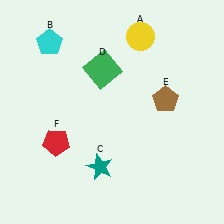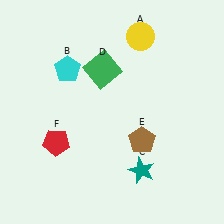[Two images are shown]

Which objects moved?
The objects that moved are: the cyan pentagon (B), the teal star (C), the brown pentagon (E).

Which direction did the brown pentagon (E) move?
The brown pentagon (E) moved down.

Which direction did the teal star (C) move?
The teal star (C) moved right.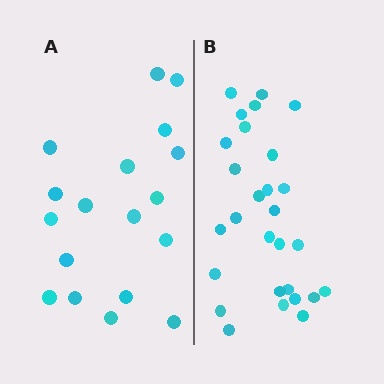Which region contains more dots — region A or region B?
Region B (the right region) has more dots.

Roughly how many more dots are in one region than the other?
Region B has roughly 10 or so more dots than region A.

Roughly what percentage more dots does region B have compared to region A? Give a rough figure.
About 55% more.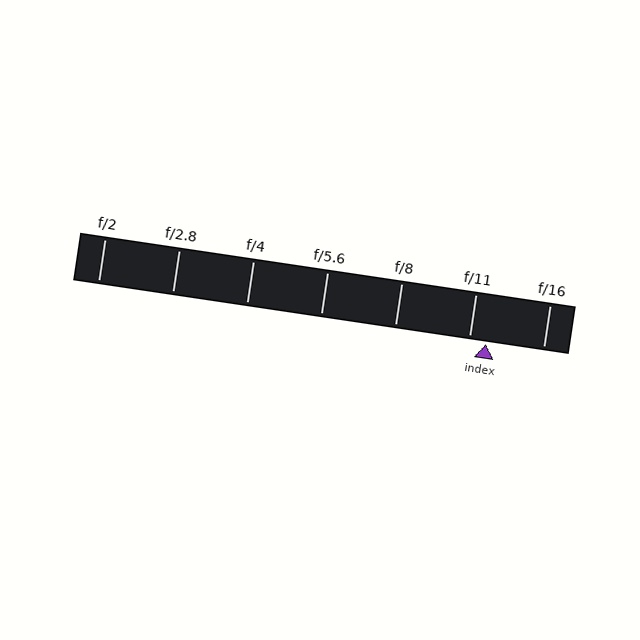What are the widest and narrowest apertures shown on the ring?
The widest aperture shown is f/2 and the narrowest is f/16.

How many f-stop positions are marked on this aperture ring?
There are 7 f-stop positions marked.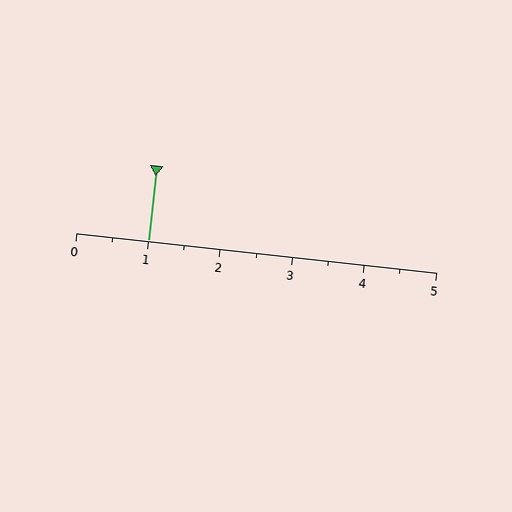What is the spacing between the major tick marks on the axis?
The major ticks are spaced 1 apart.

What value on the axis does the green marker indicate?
The marker indicates approximately 1.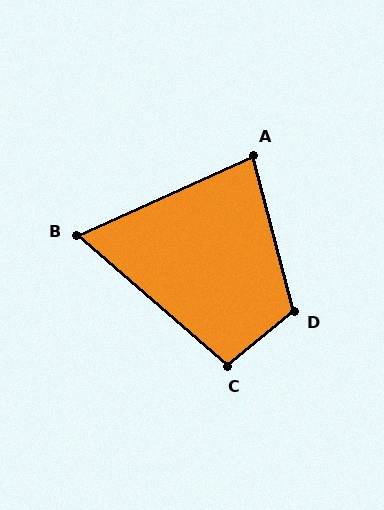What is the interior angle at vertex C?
Approximately 100 degrees (obtuse).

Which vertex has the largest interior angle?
D, at approximately 115 degrees.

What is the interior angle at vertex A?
Approximately 80 degrees (acute).